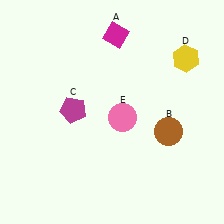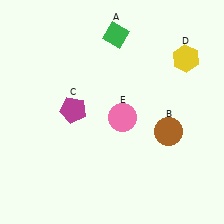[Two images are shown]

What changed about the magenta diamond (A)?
In Image 1, A is magenta. In Image 2, it changed to green.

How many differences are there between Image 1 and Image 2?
There is 1 difference between the two images.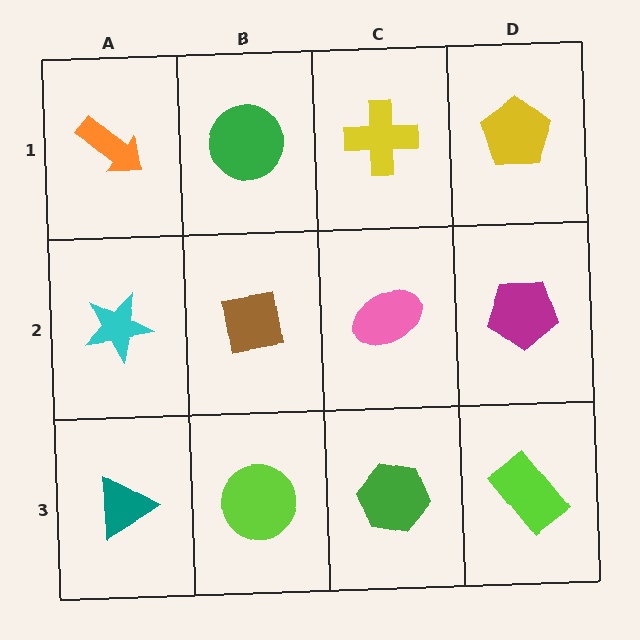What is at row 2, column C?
A pink ellipse.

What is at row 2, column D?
A magenta pentagon.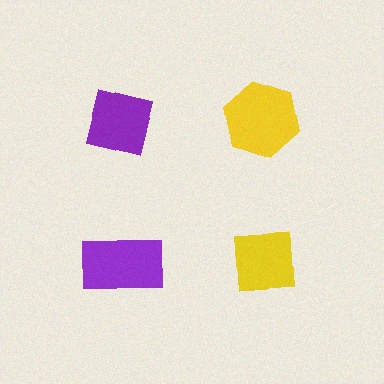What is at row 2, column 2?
A yellow square.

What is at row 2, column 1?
A purple rectangle.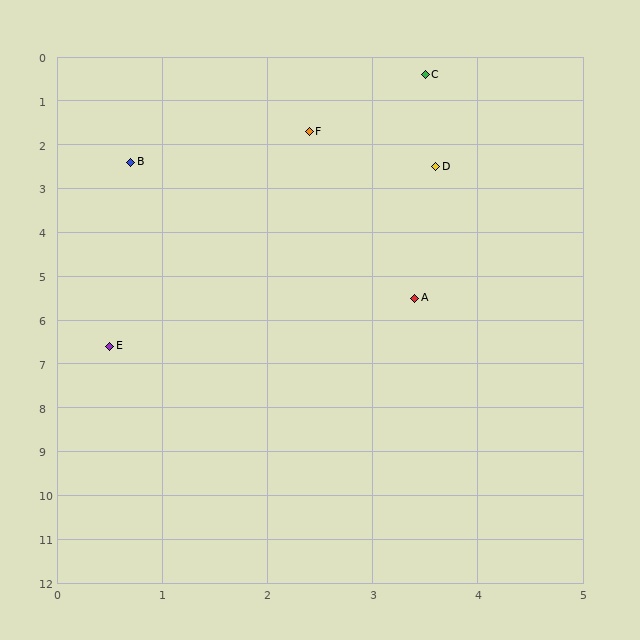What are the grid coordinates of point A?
Point A is at approximately (3.4, 5.5).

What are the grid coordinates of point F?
Point F is at approximately (2.4, 1.7).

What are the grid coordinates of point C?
Point C is at approximately (3.5, 0.4).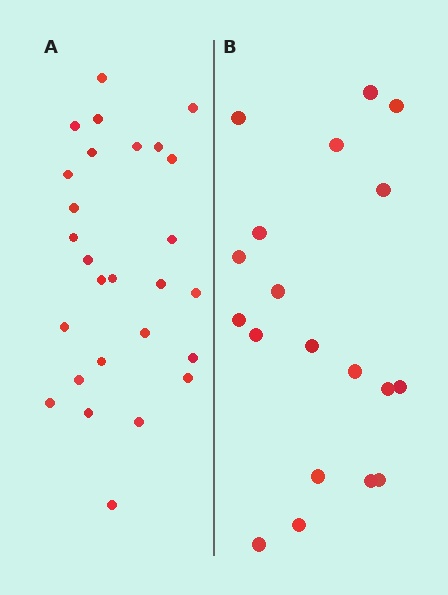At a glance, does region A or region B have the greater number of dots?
Region A (the left region) has more dots.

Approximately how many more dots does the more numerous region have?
Region A has roughly 8 or so more dots than region B.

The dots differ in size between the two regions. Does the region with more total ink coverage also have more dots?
No. Region B has more total ink coverage because its dots are larger, but region A actually contains more individual dots. Total area can be misleading — the number of items is what matters here.